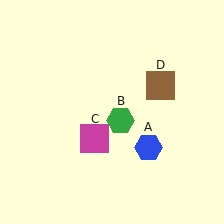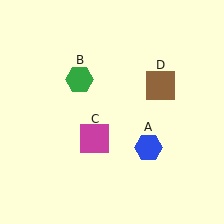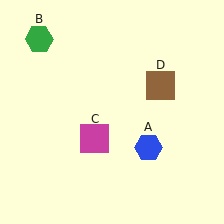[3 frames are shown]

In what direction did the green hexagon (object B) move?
The green hexagon (object B) moved up and to the left.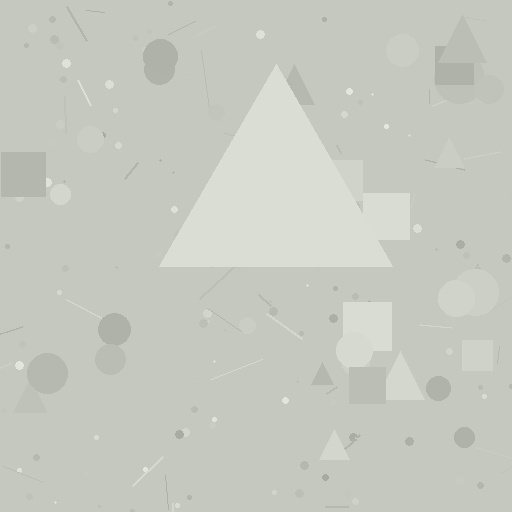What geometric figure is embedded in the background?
A triangle is embedded in the background.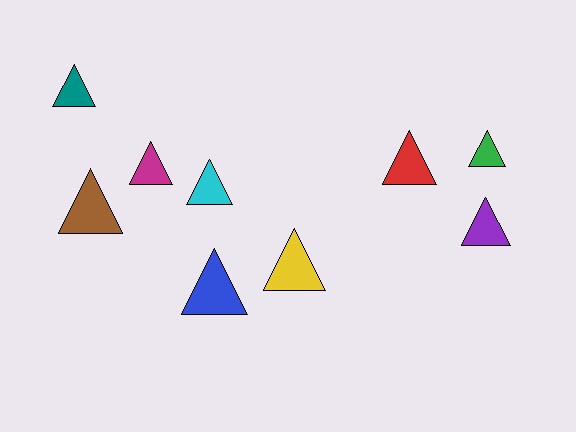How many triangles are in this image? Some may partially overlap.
There are 9 triangles.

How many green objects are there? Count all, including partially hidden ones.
There is 1 green object.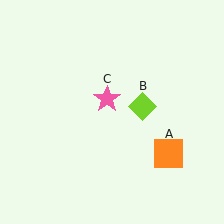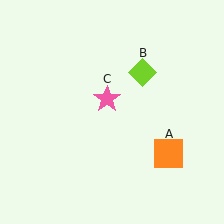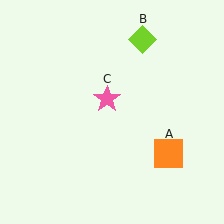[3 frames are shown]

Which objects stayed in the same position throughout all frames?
Orange square (object A) and pink star (object C) remained stationary.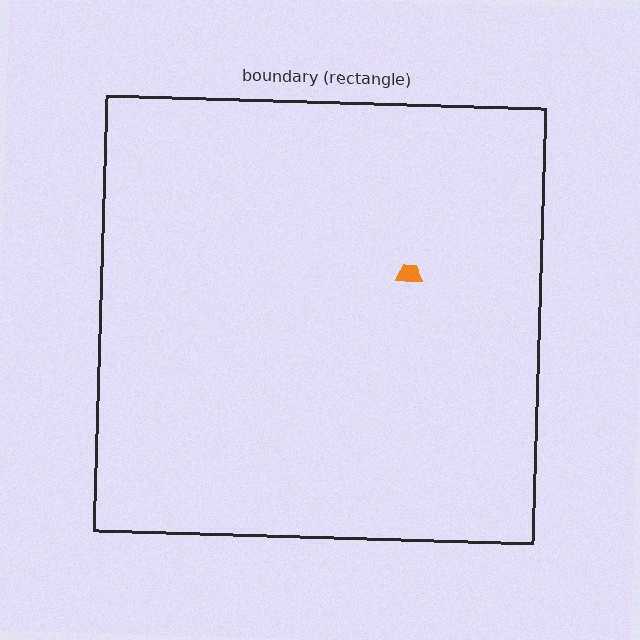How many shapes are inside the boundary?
1 inside, 0 outside.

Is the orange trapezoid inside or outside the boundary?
Inside.